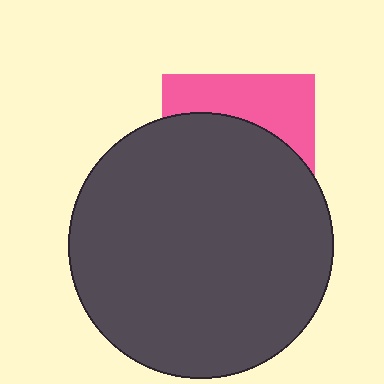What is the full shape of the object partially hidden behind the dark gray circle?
The partially hidden object is a pink square.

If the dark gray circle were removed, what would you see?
You would see the complete pink square.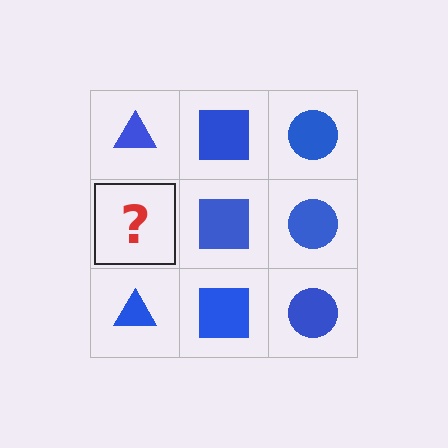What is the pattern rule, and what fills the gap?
The rule is that each column has a consistent shape. The gap should be filled with a blue triangle.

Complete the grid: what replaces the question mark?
The question mark should be replaced with a blue triangle.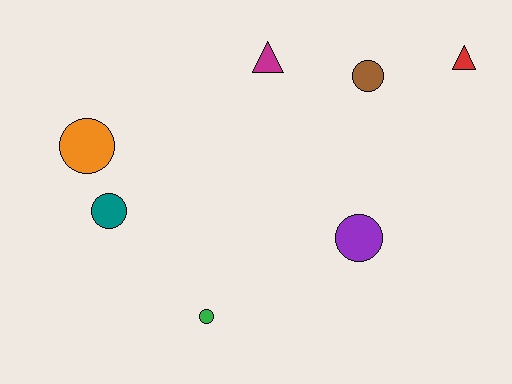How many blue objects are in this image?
There are no blue objects.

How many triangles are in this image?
There are 2 triangles.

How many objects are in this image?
There are 7 objects.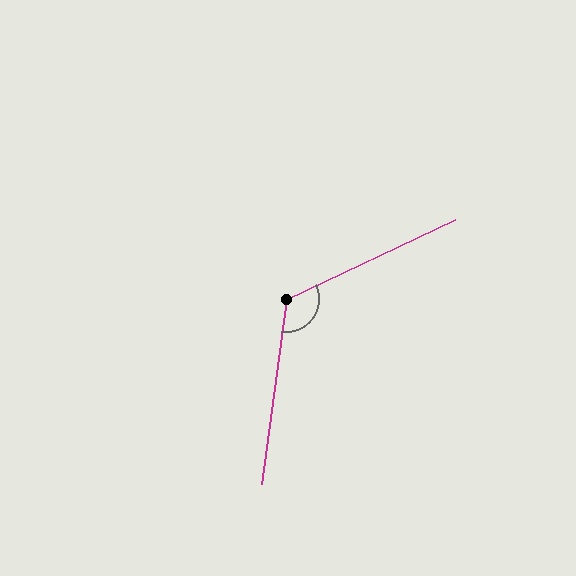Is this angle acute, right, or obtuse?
It is obtuse.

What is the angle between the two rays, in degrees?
Approximately 123 degrees.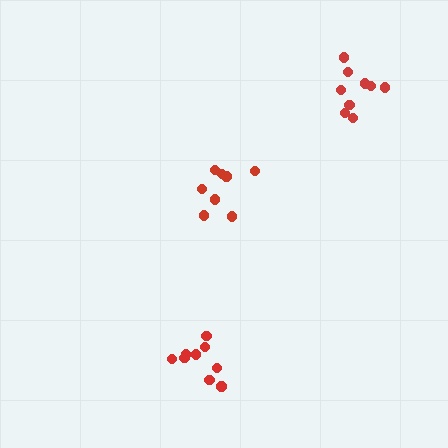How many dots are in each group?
Group 1: 10 dots, Group 2: 8 dots, Group 3: 9 dots (27 total).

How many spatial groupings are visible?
There are 3 spatial groupings.